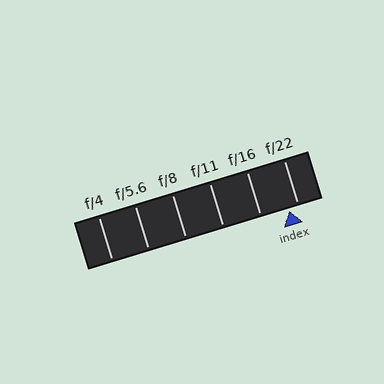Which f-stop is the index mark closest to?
The index mark is closest to f/22.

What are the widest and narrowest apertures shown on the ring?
The widest aperture shown is f/4 and the narrowest is f/22.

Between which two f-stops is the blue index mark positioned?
The index mark is between f/16 and f/22.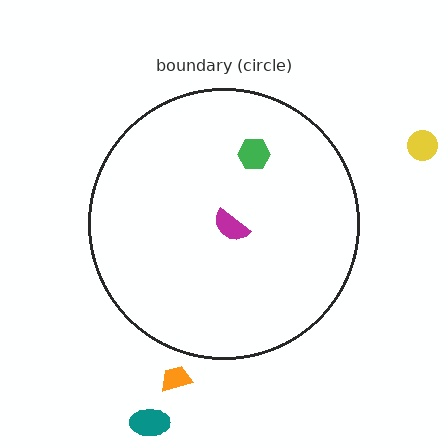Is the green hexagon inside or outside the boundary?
Inside.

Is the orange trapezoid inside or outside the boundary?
Outside.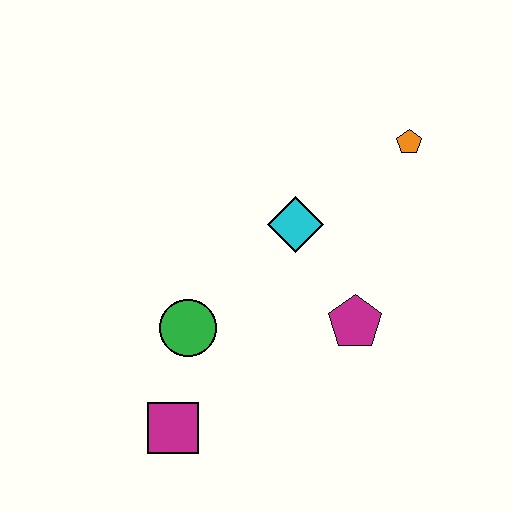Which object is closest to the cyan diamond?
The magenta pentagon is closest to the cyan diamond.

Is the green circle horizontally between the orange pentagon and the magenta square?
Yes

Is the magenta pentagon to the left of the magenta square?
No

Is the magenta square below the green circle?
Yes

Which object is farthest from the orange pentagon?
The magenta square is farthest from the orange pentagon.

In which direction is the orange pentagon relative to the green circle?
The orange pentagon is to the right of the green circle.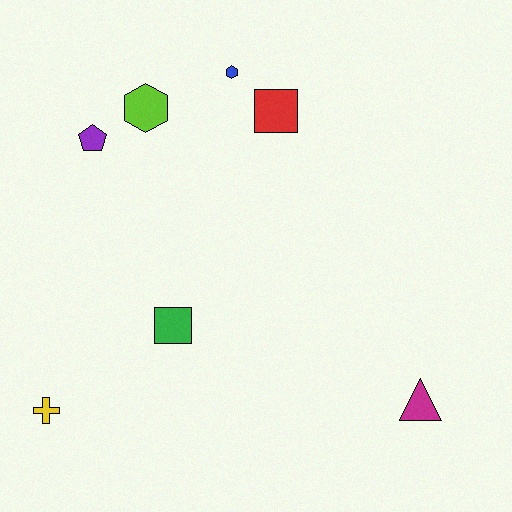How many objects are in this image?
There are 7 objects.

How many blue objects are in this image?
There is 1 blue object.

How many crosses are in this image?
There is 1 cross.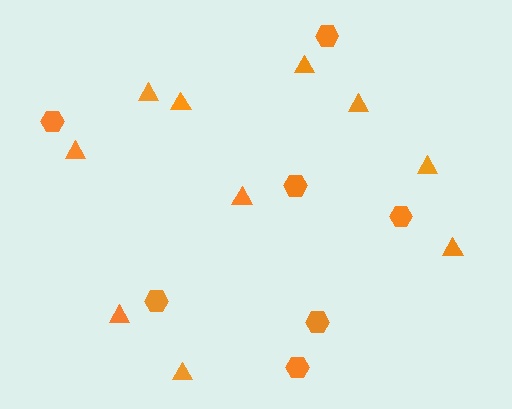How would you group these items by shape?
There are 2 groups: one group of triangles (10) and one group of hexagons (7).